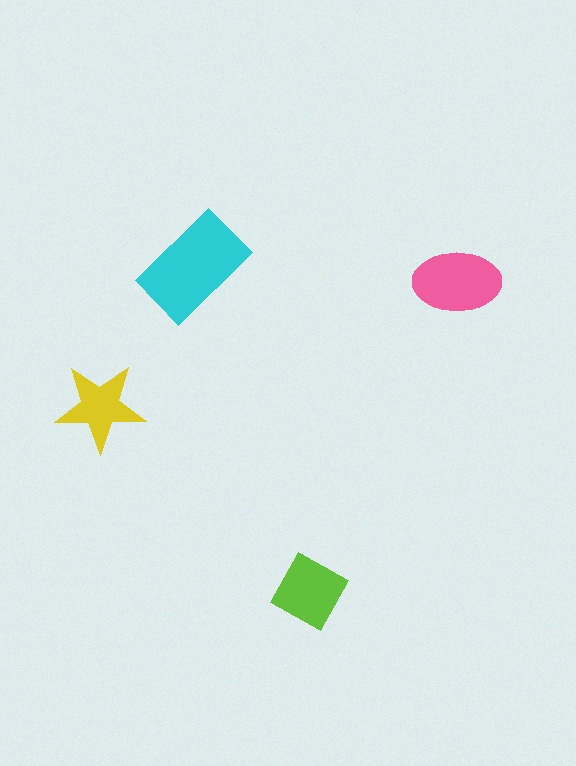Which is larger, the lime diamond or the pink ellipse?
The pink ellipse.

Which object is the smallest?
The yellow star.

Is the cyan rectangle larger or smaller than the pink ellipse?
Larger.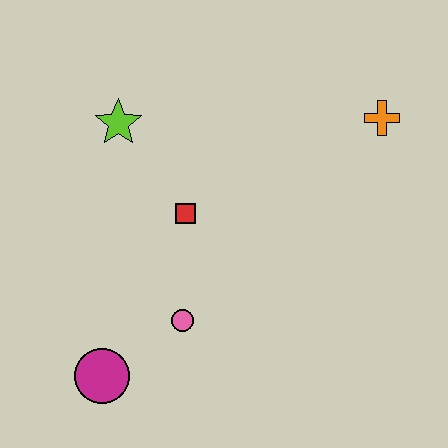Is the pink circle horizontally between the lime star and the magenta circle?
No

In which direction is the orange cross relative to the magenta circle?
The orange cross is to the right of the magenta circle.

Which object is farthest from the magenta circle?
The orange cross is farthest from the magenta circle.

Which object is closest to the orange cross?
The red square is closest to the orange cross.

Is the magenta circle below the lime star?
Yes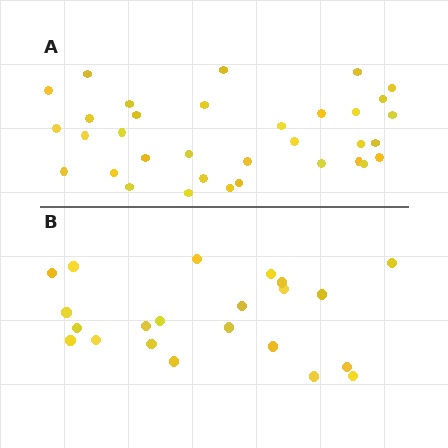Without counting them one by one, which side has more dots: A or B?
Region A (the top region) has more dots.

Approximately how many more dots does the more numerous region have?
Region A has roughly 12 or so more dots than region B.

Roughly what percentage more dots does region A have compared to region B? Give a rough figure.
About 55% more.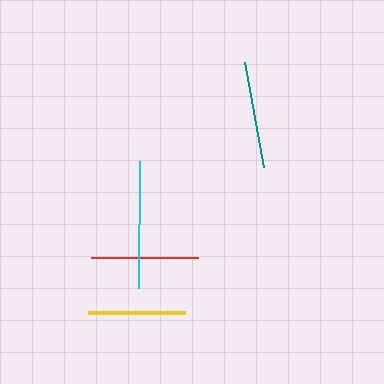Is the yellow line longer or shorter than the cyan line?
The cyan line is longer than the yellow line.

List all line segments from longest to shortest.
From longest to shortest: cyan, red, teal, yellow.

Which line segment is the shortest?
The yellow line is the shortest at approximately 97 pixels.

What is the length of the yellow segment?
The yellow segment is approximately 97 pixels long.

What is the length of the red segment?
The red segment is approximately 107 pixels long.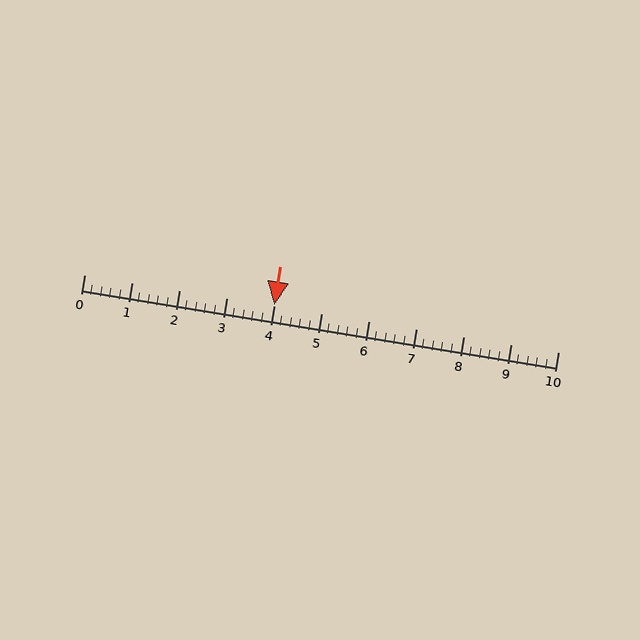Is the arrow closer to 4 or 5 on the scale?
The arrow is closer to 4.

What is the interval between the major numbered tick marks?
The major tick marks are spaced 1 units apart.